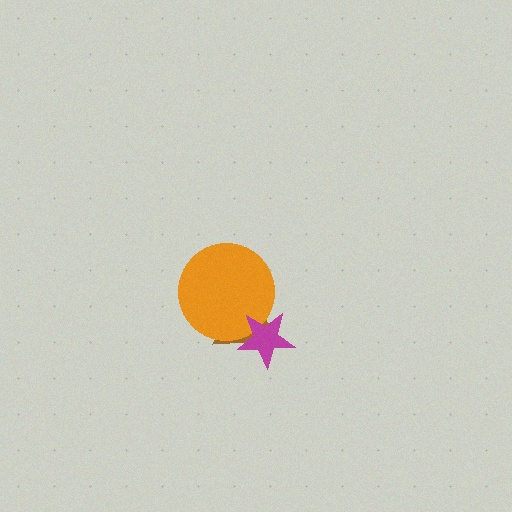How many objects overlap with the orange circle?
2 objects overlap with the orange circle.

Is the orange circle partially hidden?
Yes, it is partially covered by another shape.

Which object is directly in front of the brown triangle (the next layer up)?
The orange circle is directly in front of the brown triangle.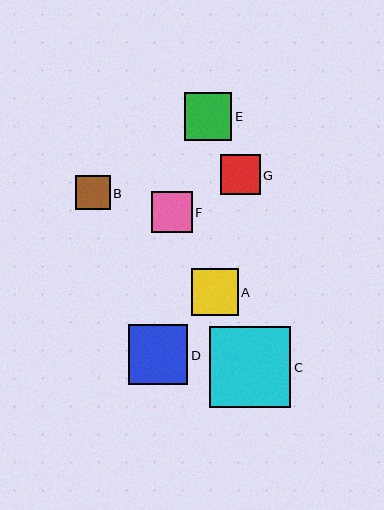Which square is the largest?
Square C is the largest with a size of approximately 81 pixels.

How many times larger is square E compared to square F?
Square E is approximately 1.2 times the size of square F.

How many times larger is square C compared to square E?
Square C is approximately 1.7 times the size of square E.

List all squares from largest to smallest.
From largest to smallest: C, D, E, A, F, G, B.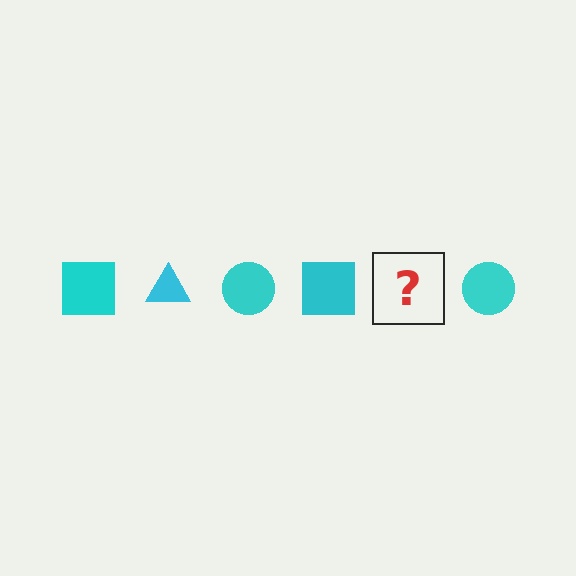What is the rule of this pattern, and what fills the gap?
The rule is that the pattern cycles through square, triangle, circle shapes in cyan. The gap should be filled with a cyan triangle.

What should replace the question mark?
The question mark should be replaced with a cyan triangle.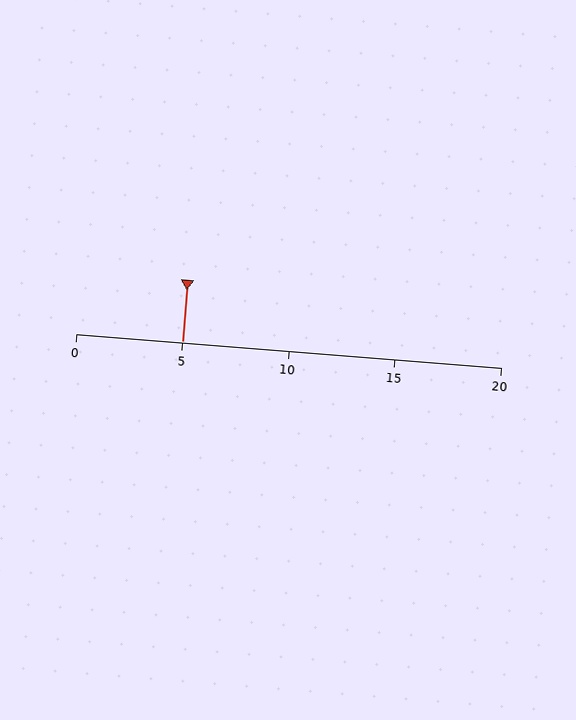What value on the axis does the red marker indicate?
The marker indicates approximately 5.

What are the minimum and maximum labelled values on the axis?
The axis runs from 0 to 20.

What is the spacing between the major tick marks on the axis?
The major ticks are spaced 5 apart.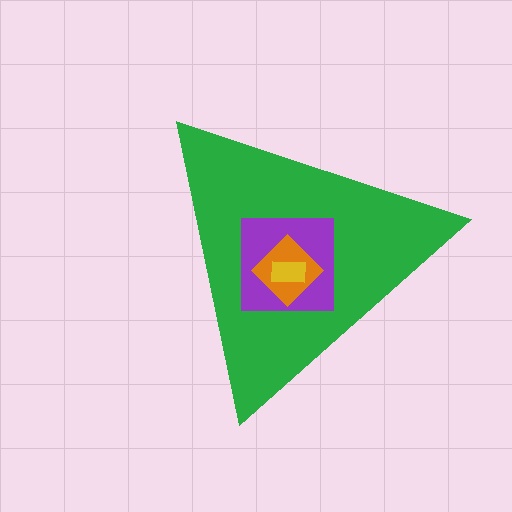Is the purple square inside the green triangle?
Yes.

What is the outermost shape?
The green triangle.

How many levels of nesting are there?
4.